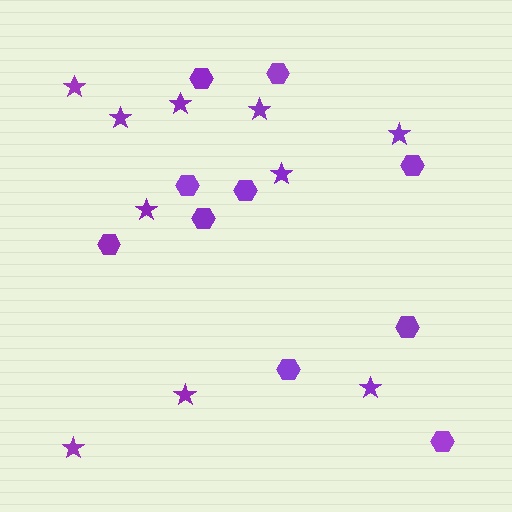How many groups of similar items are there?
There are 2 groups: one group of hexagons (10) and one group of stars (10).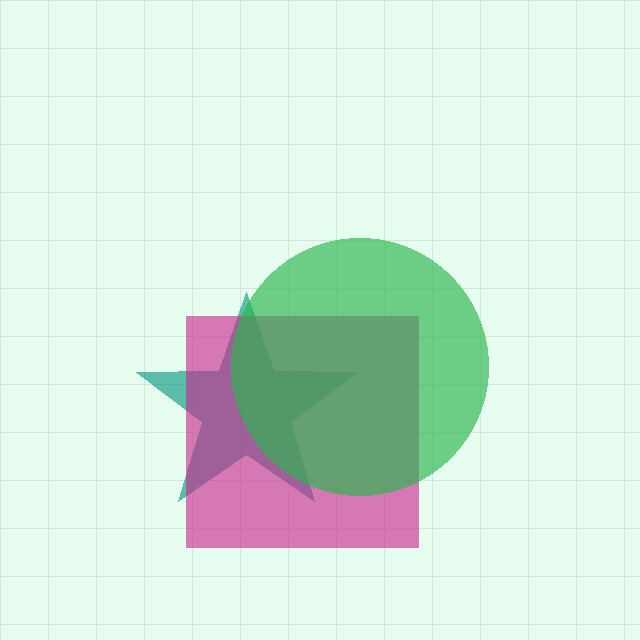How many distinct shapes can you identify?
There are 3 distinct shapes: a teal star, a magenta square, a green circle.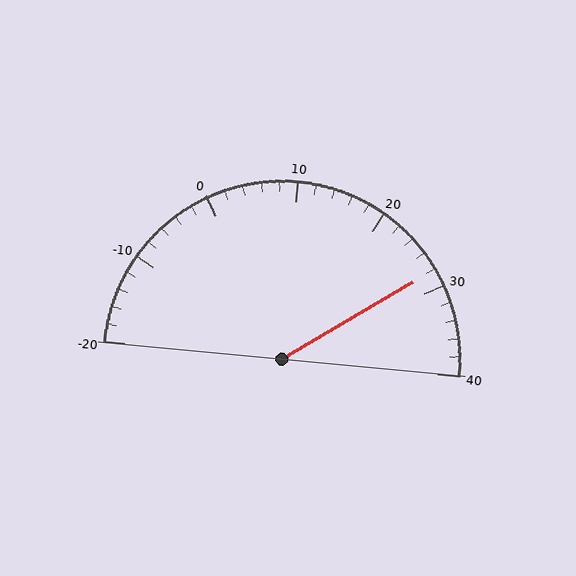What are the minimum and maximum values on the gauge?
The gauge ranges from -20 to 40.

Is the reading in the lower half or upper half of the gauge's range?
The reading is in the upper half of the range (-20 to 40).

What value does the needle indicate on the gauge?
The needle indicates approximately 28.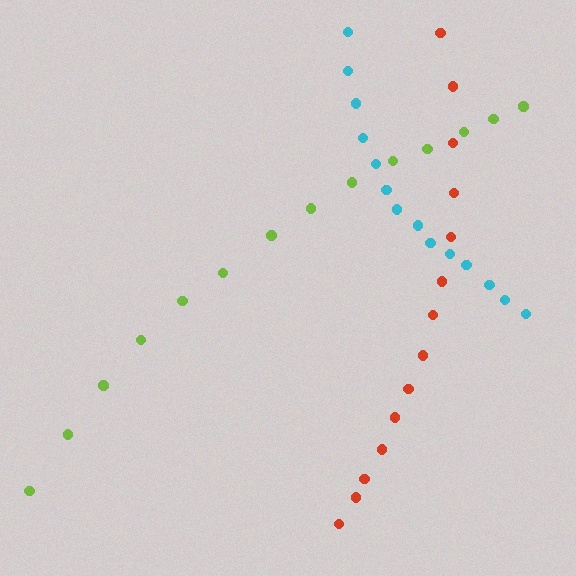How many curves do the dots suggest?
There are 3 distinct paths.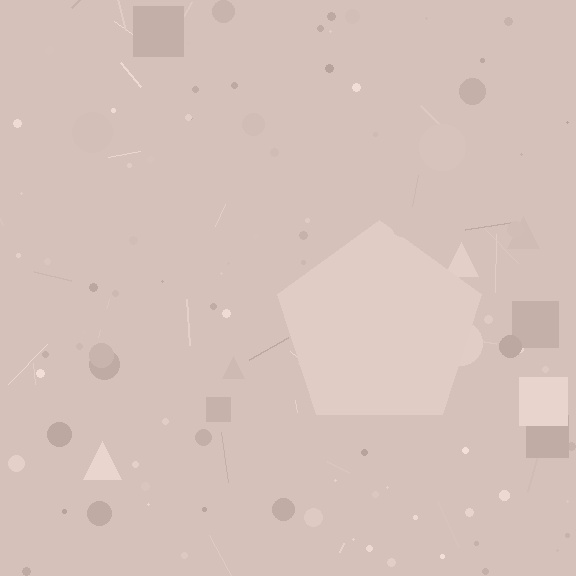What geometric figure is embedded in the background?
A pentagon is embedded in the background.